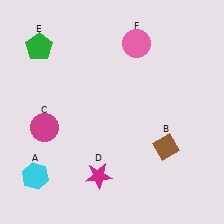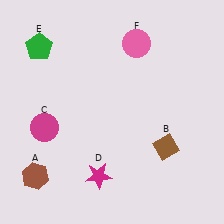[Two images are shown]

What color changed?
The hexagon (A) changed from cyan in Image 1 to brown in Image 2.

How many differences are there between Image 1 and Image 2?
There is 1 difference between the two images.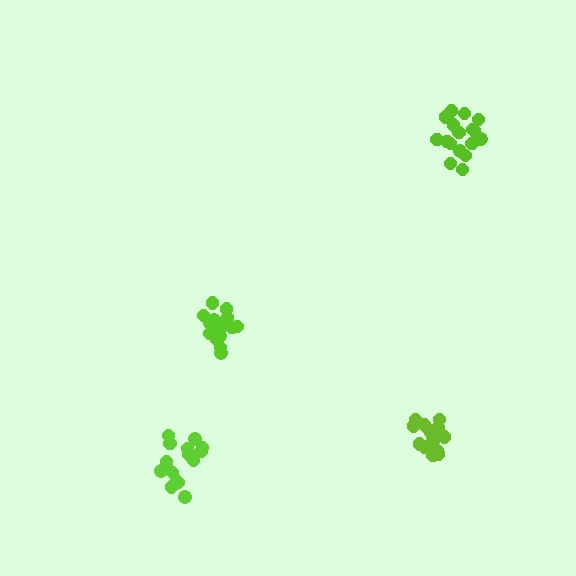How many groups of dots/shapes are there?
There are 4 groups.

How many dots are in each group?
Group 1: 17 dots, Group 2: 17 dots, Group 3: 18 dots, Group 4: 18 dots (70 total).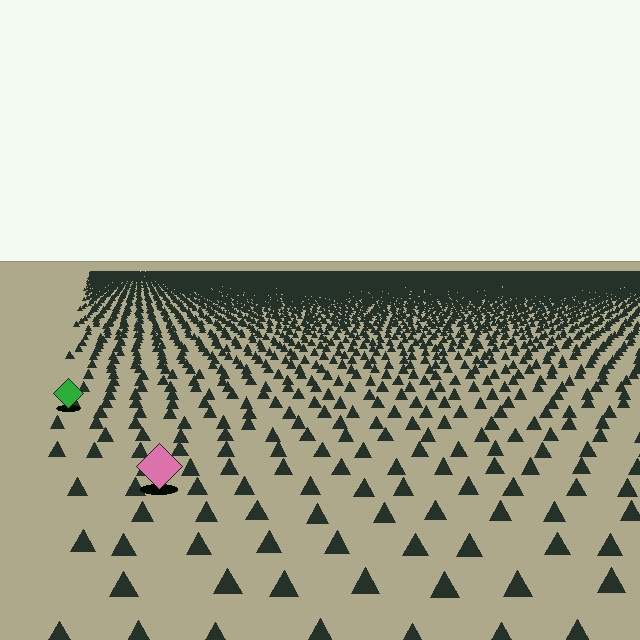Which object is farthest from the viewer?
The green diamond is farthest from the viewer. It appears smaller and the ground texture around it is denser.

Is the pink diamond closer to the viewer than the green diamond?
Yes. The pink diamond is closer — you can tell from the texture gradient: the ground texture is coarser near it.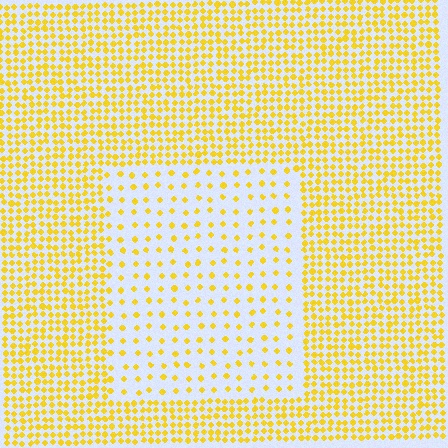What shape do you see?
I see a rectangle.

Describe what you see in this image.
The image contains small yellow elements arranged at two different densities. A rectangle-shaped region is visible where the elements are less densely packed than the surrounding area.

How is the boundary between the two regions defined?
The boundary is defined by a change in element density (approximately 2.9x ratio). All elements are the same color, size, and shape.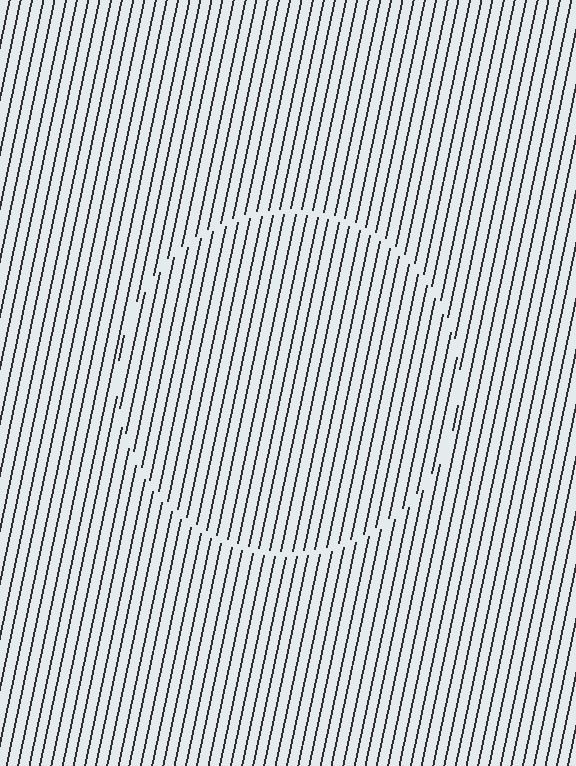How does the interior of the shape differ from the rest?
The interior of the shape contains the same grating, shifted by half a period — the contour is defined by the phase discontinuity where line-ends from the inner and outer gratings abut.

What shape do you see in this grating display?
An illusory circle. The interior of the shape contains the same grating, shifted by half a period — the contour is defined by the phase discontinuity where line-ends from the inner and outer gratings abut.